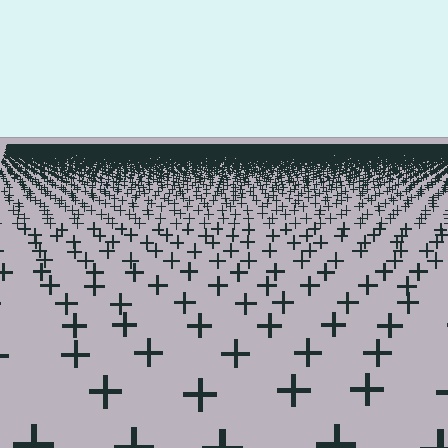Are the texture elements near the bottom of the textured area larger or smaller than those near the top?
Larger. Near the bottom, elements are closer to the viewer and appear at a bigger on-screen size.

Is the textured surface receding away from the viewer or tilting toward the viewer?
The surface is receding away from the viewer. Texture elements get smaller and denser toward the top.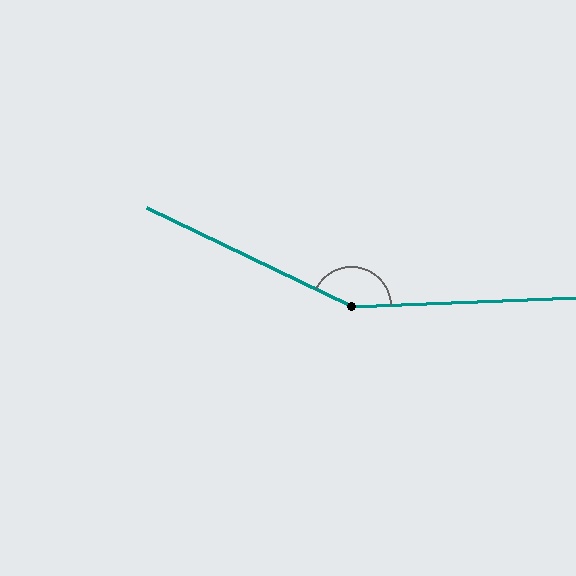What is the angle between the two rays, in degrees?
Approximately 152 degrees.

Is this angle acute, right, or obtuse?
It is obtuse.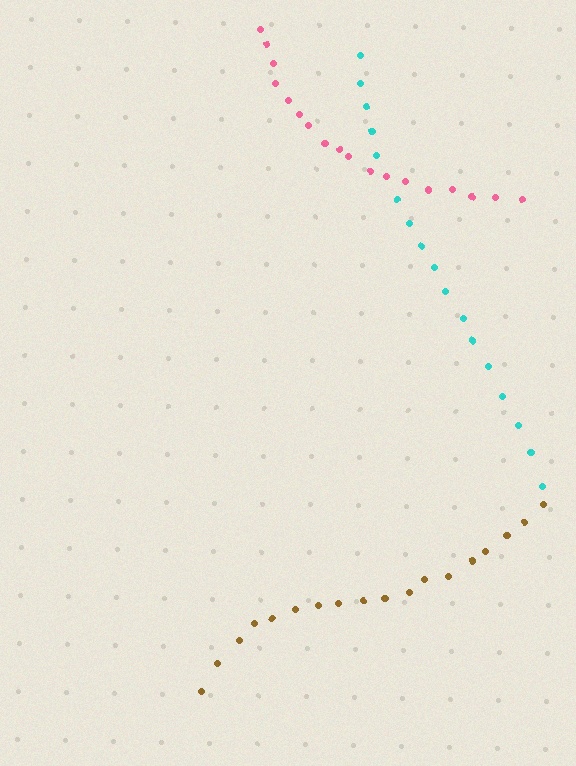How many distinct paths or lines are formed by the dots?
There are 3 distinct paths.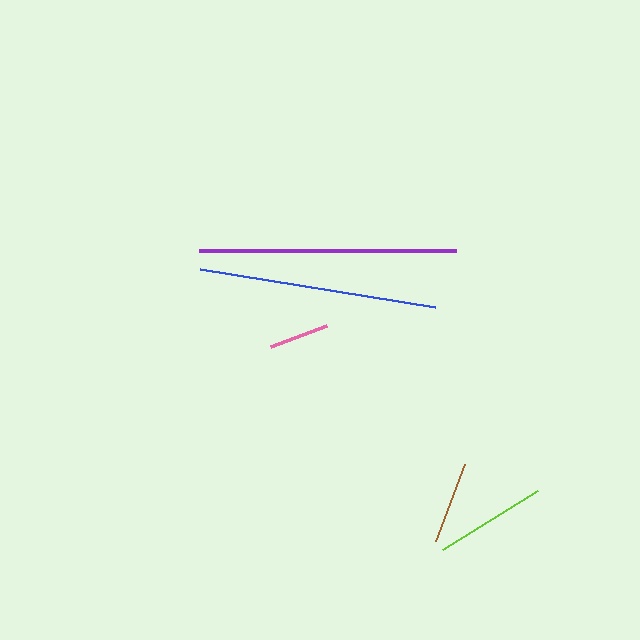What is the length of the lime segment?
The lime segment is approximately 112 pixels long.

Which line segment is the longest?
The purple line is the longest at approximately 257 pixels.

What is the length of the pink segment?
The pink segment is approximately 61 pixels long.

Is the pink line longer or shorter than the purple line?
The purple line is longer than the pink line.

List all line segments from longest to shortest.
From longest to shortest: purple, blue, lime, brown, pink.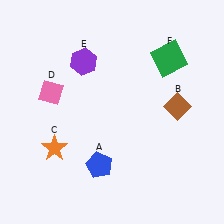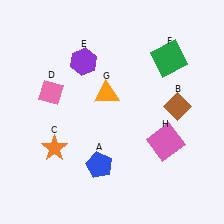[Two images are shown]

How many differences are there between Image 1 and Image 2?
There are 2 differences between the two images.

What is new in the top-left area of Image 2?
An orange triangle (G) was added in the top-left area of Image 2.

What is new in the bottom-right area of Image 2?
A pink square (H) was added in the bottom-right area of Image 2.